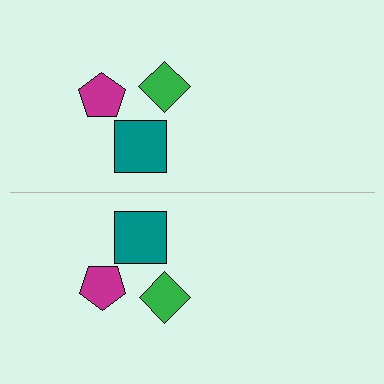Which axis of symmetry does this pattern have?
The pattern has a horizontal axis of symmetry running through the center of the image.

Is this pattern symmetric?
Yes, this pattern has bilateral (reflection) symmetry.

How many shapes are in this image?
There are 6 shapes in this image.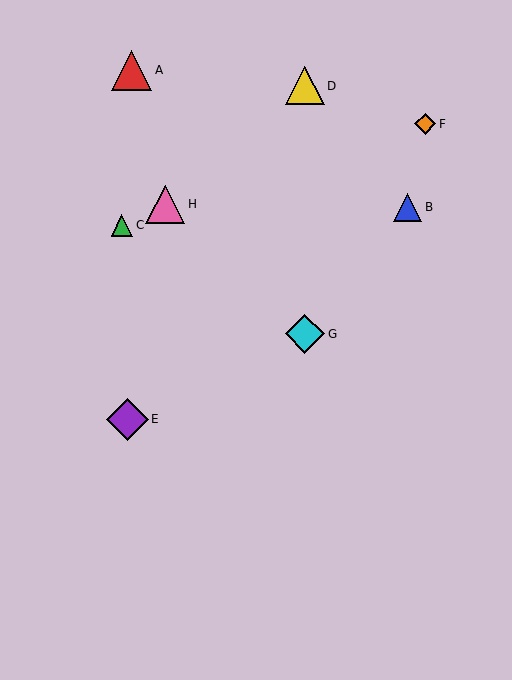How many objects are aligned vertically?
2 objects (D, G) are aligned vertically.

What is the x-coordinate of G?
Object G is at x≈305.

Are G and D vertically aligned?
Yes, both are at x≈305.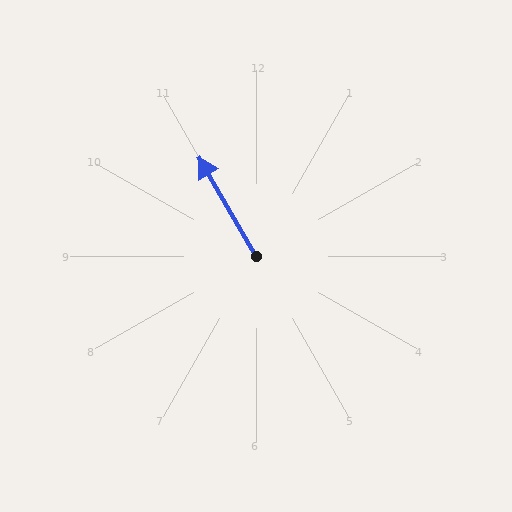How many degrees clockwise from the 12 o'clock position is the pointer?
Approximately 330 degrees.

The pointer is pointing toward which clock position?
Roughly 11 o'clock.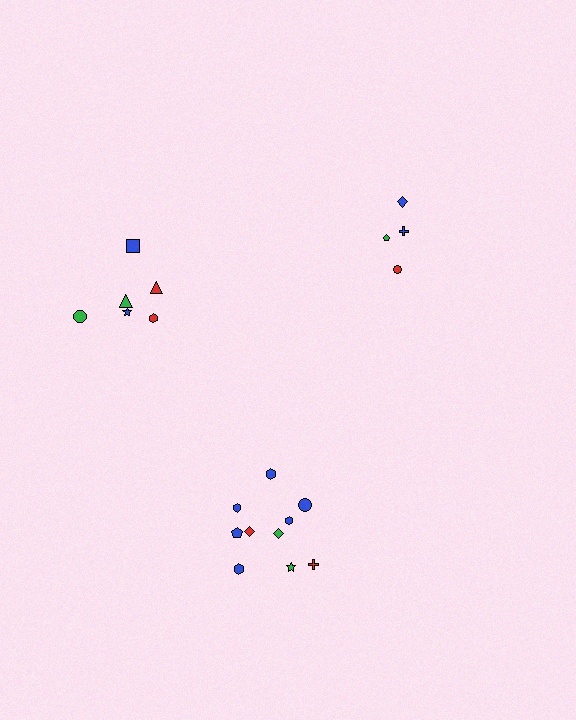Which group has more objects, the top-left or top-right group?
The top-left group.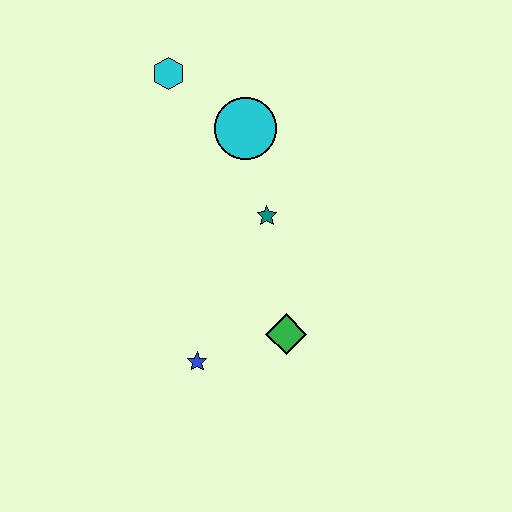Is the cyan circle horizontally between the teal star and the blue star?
Yes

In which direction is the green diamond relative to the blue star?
The green diamond is to the right of the blue star.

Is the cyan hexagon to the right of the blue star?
No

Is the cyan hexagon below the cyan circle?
No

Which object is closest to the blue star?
The green diamond is closest to the blue star.